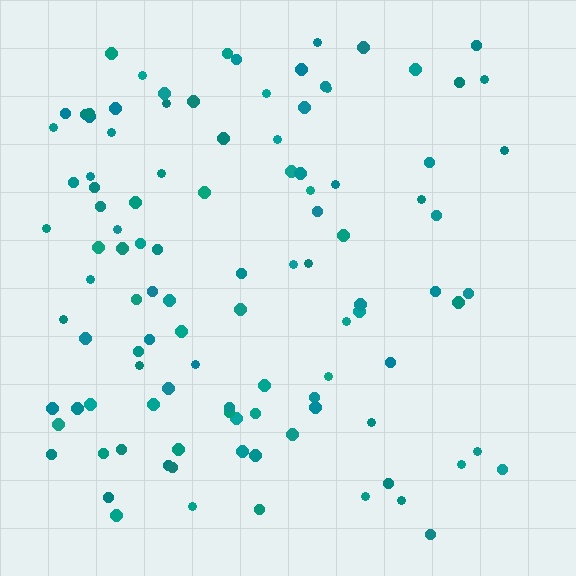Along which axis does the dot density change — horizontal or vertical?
Horizontal.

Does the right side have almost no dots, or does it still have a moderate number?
Still a moderate number, just noticeably fewer than the left.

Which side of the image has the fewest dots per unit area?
The right.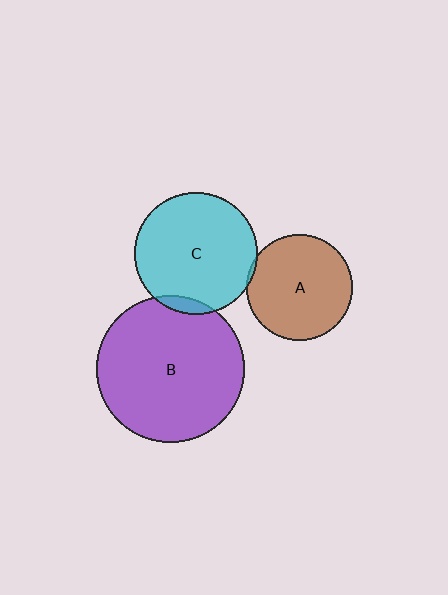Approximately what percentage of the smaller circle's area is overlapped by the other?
Approximately 5%.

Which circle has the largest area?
Circle B (purple).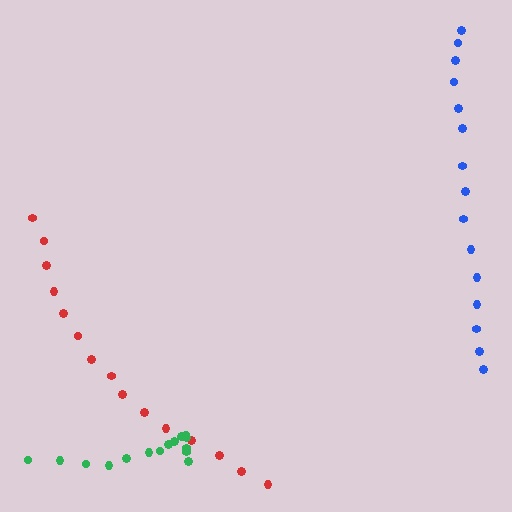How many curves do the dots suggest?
There are 3 distinct paths.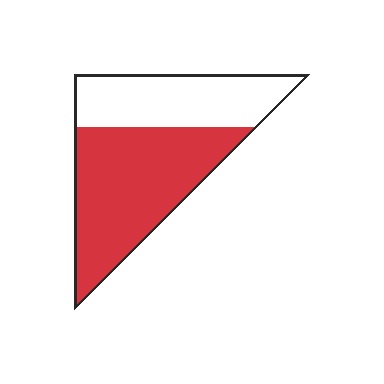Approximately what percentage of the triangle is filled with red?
Approximately 60%.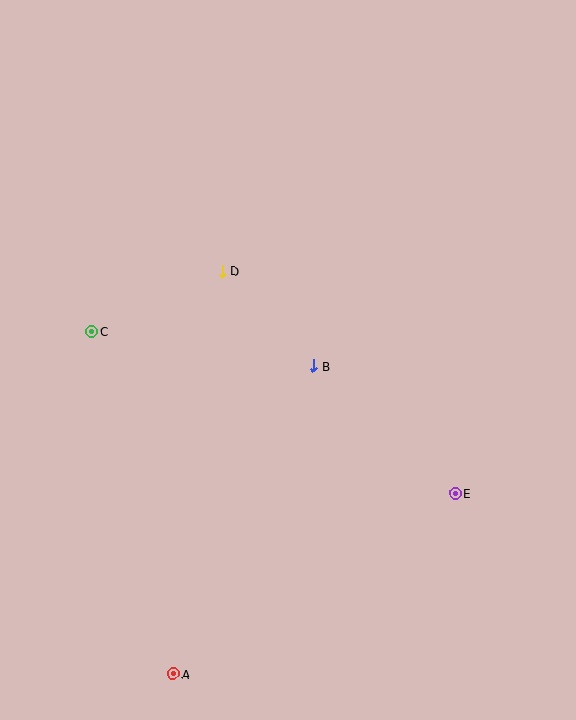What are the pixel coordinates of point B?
Point B is at (314, 366).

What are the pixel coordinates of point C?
Point C is at (92, 331).